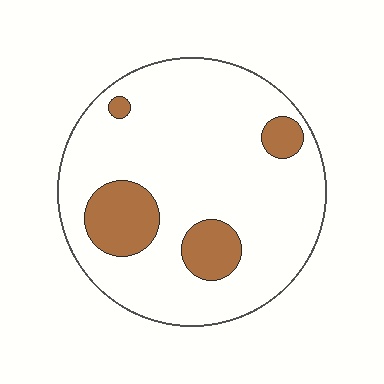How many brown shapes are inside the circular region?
4.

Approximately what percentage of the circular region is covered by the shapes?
Approximately 15%.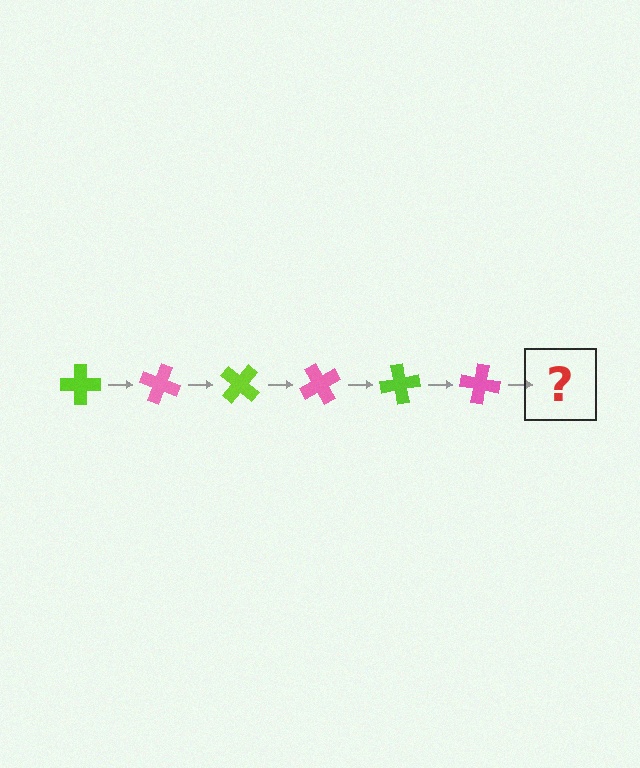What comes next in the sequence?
The next element should be a lime cross, rotated 120 degrees from the start.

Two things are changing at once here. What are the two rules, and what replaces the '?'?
The two rules are that it rotates 20 degrees each step and the color cycles through lime and pink. The '?' should be a lime cross, rotated 120 degrees from the start.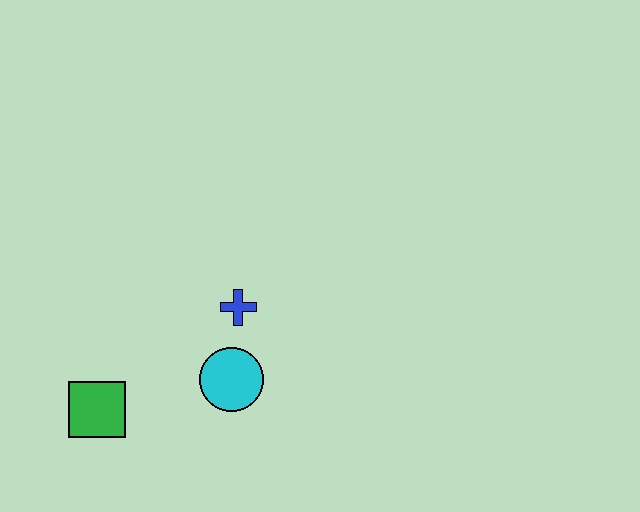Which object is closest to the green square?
The cyan circle is closest to the green square.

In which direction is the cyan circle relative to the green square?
The cyan circle is to the right of the green square.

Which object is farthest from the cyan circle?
The green square is farthest from the cyan circle.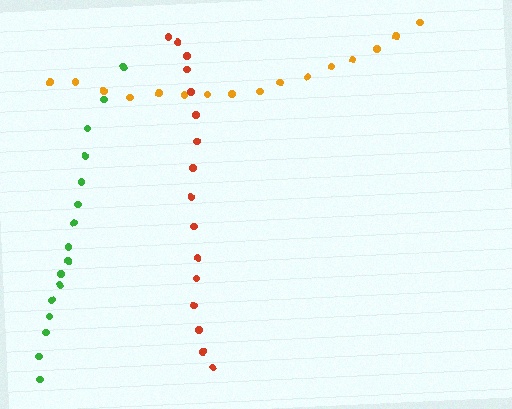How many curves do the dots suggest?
There are 3 distinct paths.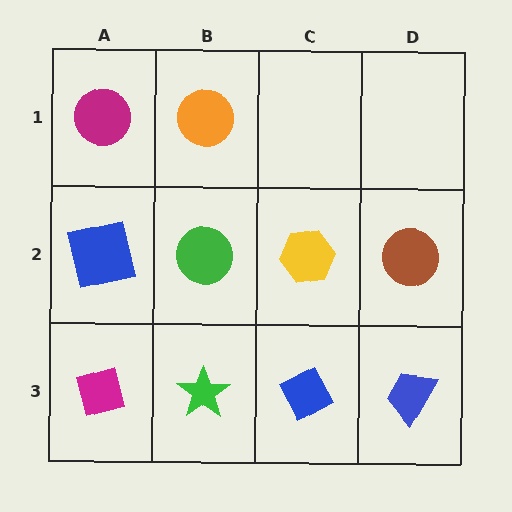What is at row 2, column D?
A brown circle.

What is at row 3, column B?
A green star.